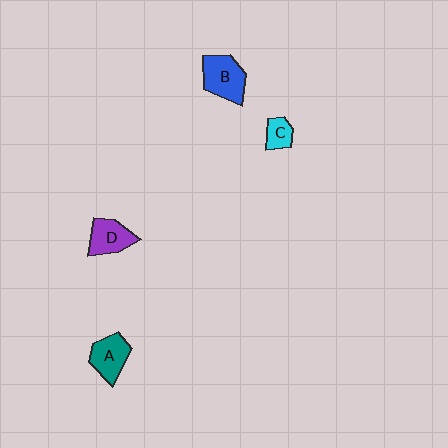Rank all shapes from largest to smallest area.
From largest to smallest: B (blue), A (teal), D (purple), C (cyan).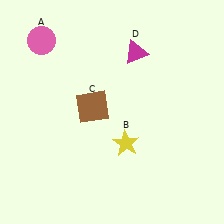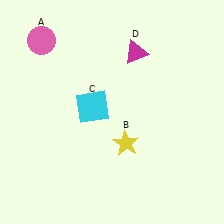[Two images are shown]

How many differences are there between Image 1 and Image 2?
There is 1 difference between the two images.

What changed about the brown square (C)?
In Image 1, C is brown. In Image 2, it changed to cyan.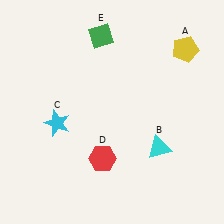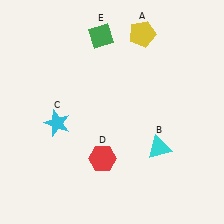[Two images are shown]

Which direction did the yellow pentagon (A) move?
The yellow pentagon (A) moved left.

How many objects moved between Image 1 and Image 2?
1 object moved between the two images.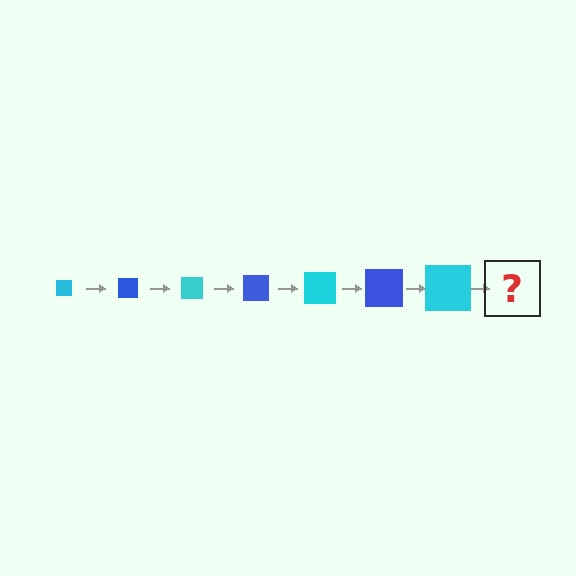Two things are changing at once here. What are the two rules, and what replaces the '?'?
The two rules are that the square grows larger each step and the color cycles through cyan and blue. The '?' should be a blue square, larger than the previous one.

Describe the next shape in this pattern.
It should be a blue square, larger than the previous one.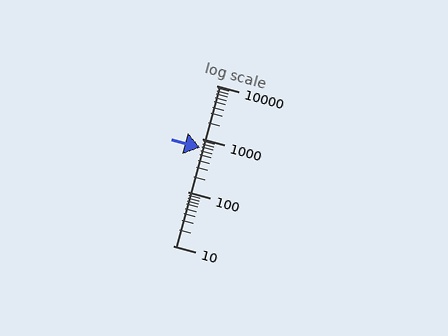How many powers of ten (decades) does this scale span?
The scale spans 3 decades, from 10 to 10000.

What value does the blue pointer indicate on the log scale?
The pointer indicates approximately 690.